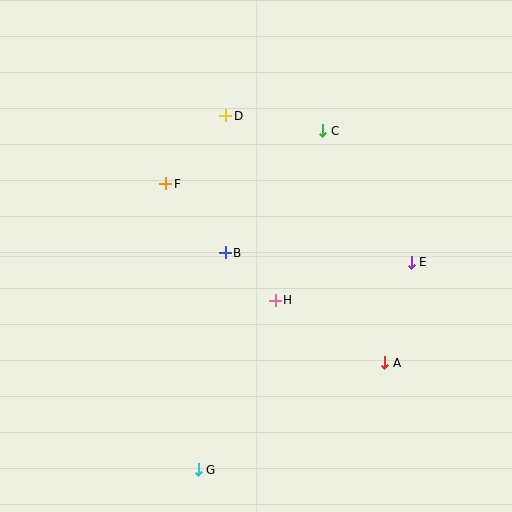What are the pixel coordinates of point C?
Point C is at (323, 131).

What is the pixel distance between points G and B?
The distance between G and B is 219 pixels.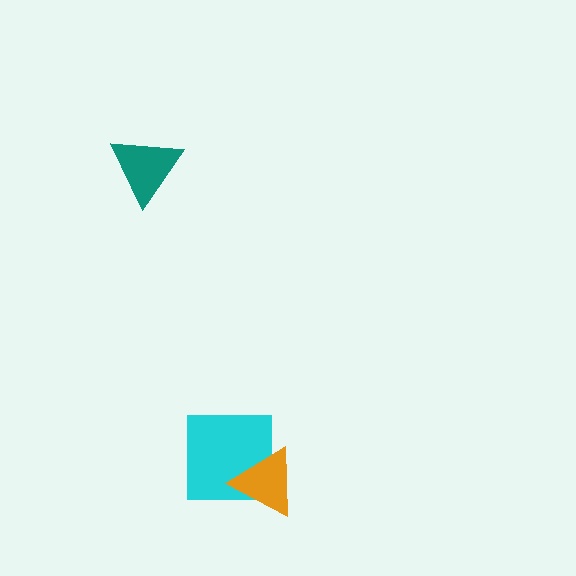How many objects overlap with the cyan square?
1 object overlaps with the cyan square.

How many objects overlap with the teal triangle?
0 objects overlap with the teal triangle.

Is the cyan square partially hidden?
Yes, it is partially covered by another shape.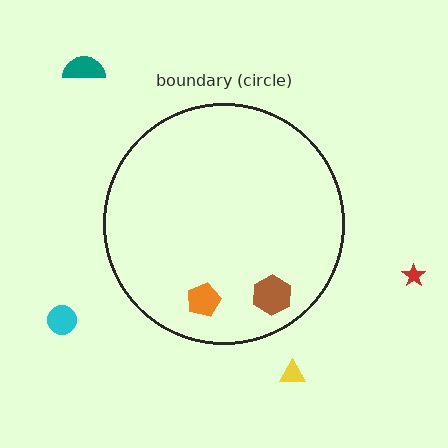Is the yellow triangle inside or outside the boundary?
Outside.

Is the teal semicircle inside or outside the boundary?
Outside.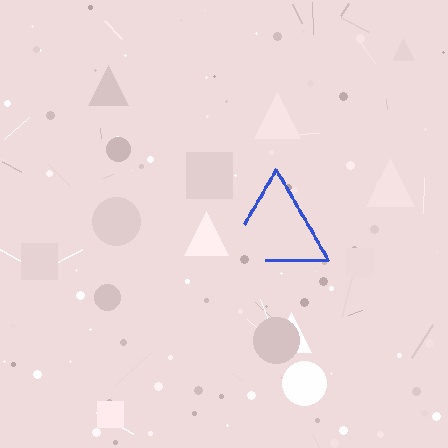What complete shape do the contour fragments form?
The contour fragments form a triangle.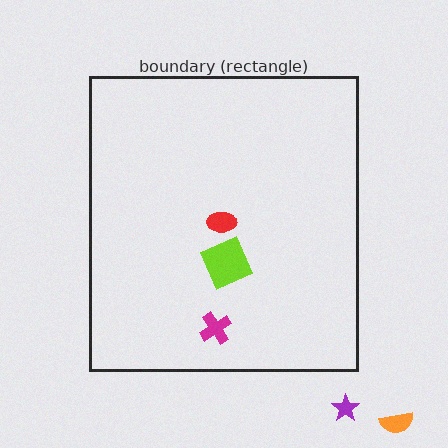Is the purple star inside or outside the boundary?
Outside.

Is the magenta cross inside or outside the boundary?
Inside.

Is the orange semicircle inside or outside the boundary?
Outside.